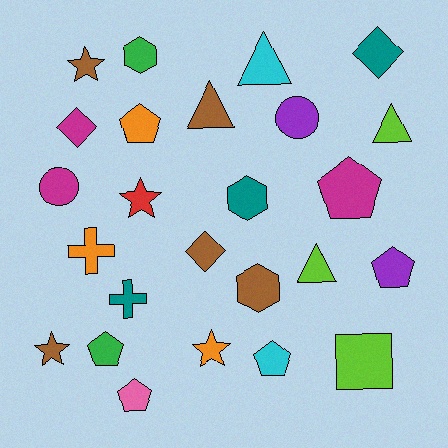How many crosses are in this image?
There are 2 crosses.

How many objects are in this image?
There are 25 objects.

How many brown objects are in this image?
There are 5 brown objects.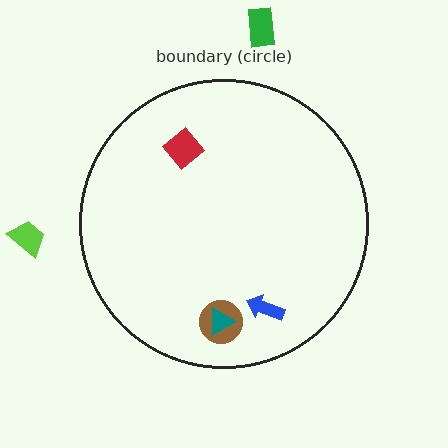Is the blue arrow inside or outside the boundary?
Inside.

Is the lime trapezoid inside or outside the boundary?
Outside.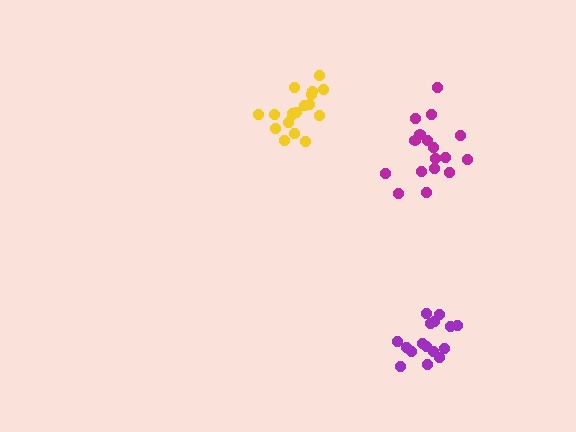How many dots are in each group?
Group 1: 18 dots, Group 2: 16 dots, Group 3: 17 dots (51 total).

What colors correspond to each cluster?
The clusters are colored: yellow, purple, magenta.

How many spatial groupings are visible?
There are 3 spatial groupings.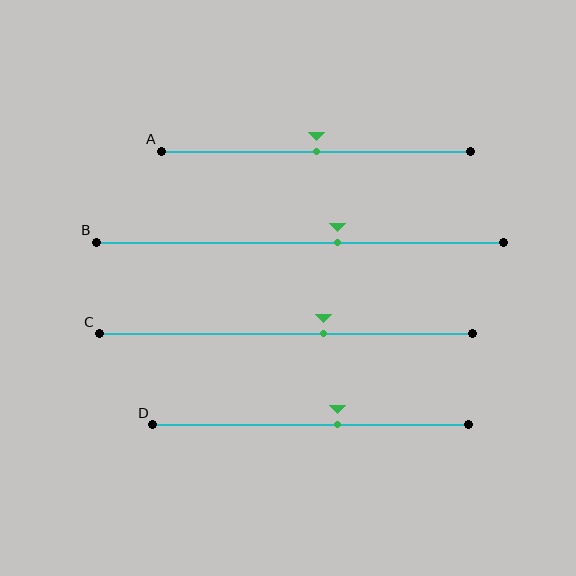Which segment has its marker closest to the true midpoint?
Segment A has its marker closest to the true midpoint.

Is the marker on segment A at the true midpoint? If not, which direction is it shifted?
Yes, the marker on segment A is at the true midpoint.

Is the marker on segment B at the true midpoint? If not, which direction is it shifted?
No, the marker on segment B is shifted to the right by about 9% of the segment length.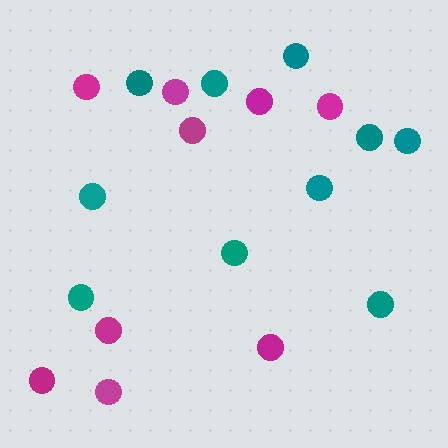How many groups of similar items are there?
There are 2 groups: one group of teal circles (10) and one group of magenta circles (9).